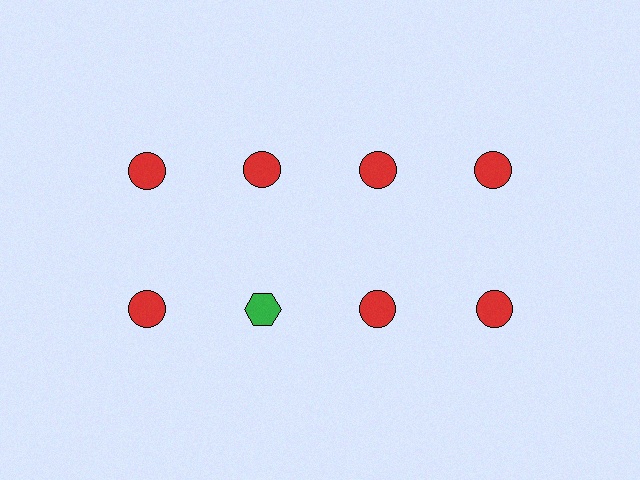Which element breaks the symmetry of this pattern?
The green hexagon in the second row, second from left column breaks the symmetry. All other shapes are red circles.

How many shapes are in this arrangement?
There are 8 shapes arranged in a grid pattern.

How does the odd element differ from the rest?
It differs in both color (green instead of red) and shape (hexagon instead of circle).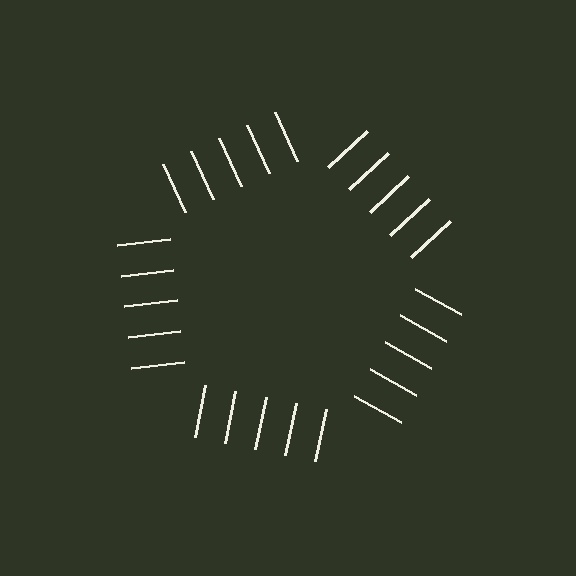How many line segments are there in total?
25 — 5 along each of the 5 edges.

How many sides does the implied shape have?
5 sides — the line-ends trace a pentagon.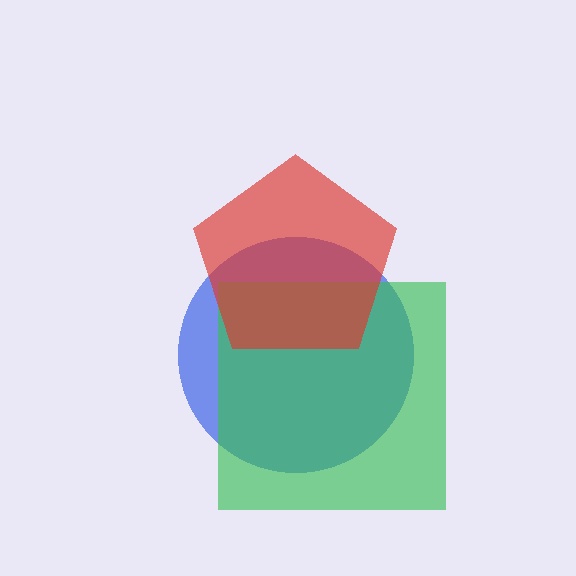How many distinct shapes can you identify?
There are 3 distinct shapes: a blue circle, a green square, a red pentagon.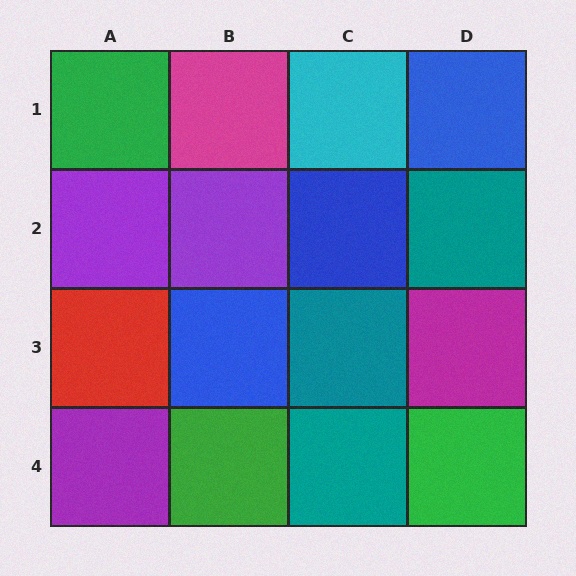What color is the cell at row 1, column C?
Cyan.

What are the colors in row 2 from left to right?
Purple, purple, blue, teal.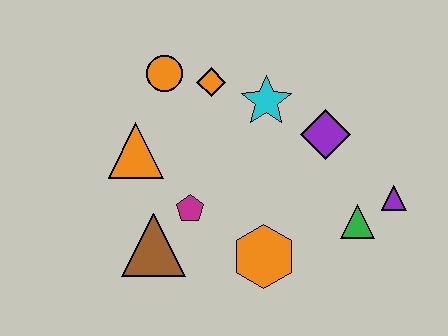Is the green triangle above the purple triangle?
No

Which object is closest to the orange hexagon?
The magenta pentagon is closest to the orange hexagon.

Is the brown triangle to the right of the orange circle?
No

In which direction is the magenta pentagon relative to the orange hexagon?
The magenta pentagon is to the left of the orange hexagon.